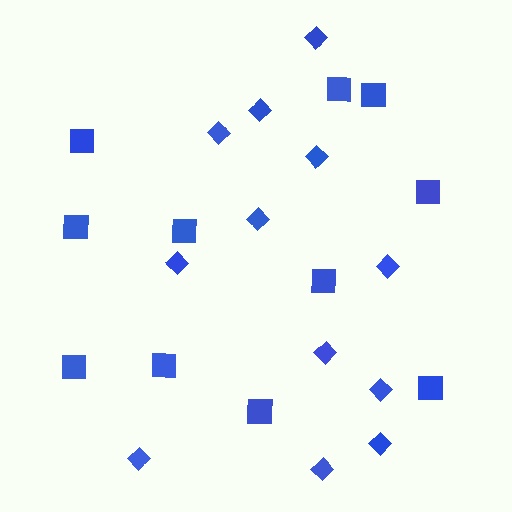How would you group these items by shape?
There are 2 groups: one group of diamonds (12) and one group of squares (11).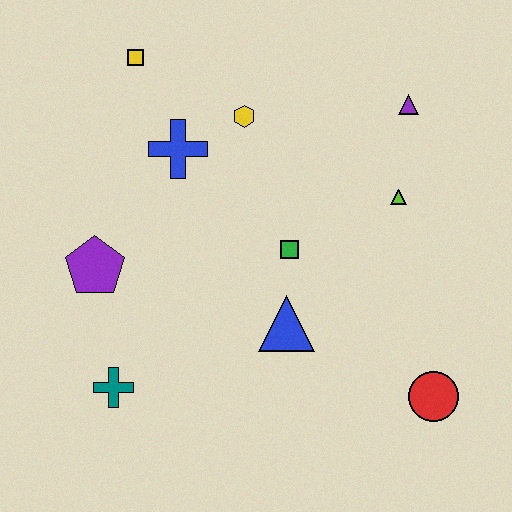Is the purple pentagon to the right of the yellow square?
No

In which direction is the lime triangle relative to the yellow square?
The lime triangle is to the right of the yellow square.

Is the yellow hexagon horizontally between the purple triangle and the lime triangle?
No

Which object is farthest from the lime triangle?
The teal cross is farthest from the lime triangle.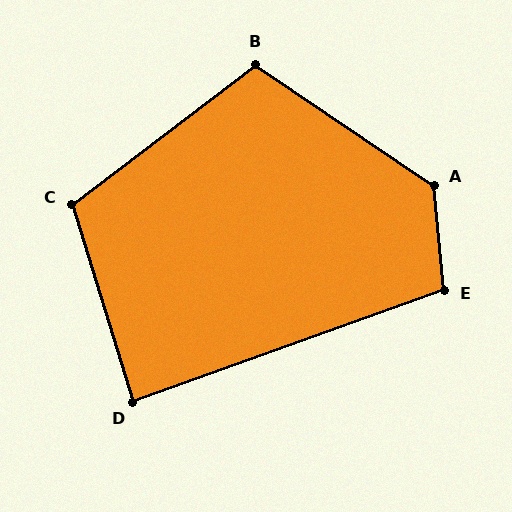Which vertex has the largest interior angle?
A, at approximately 130 degrees.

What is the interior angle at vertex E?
Approximately 104 degrees (obtuse).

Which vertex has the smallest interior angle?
D, at approximately 87 degrees.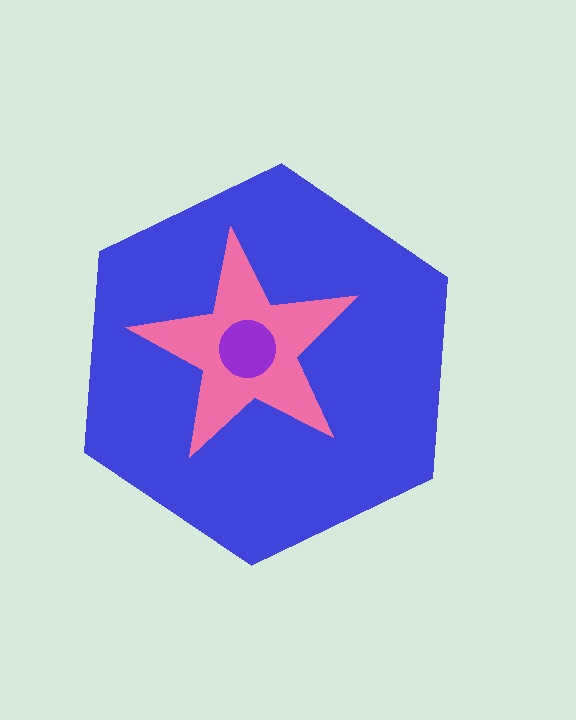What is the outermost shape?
The blue hexagon.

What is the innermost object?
The purple circle.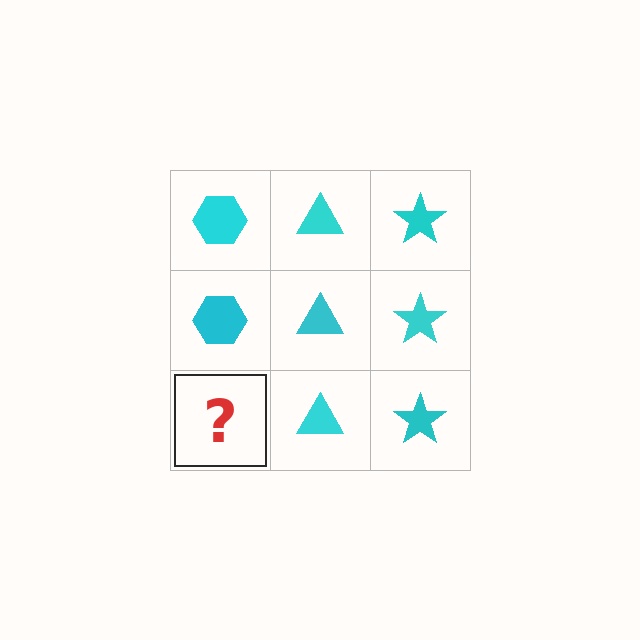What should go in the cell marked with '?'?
The missing cell should contain a cyan hexagon.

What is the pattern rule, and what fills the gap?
The rule is that each column has a consistent shape. The gap should be filled with a cyan hexagon.